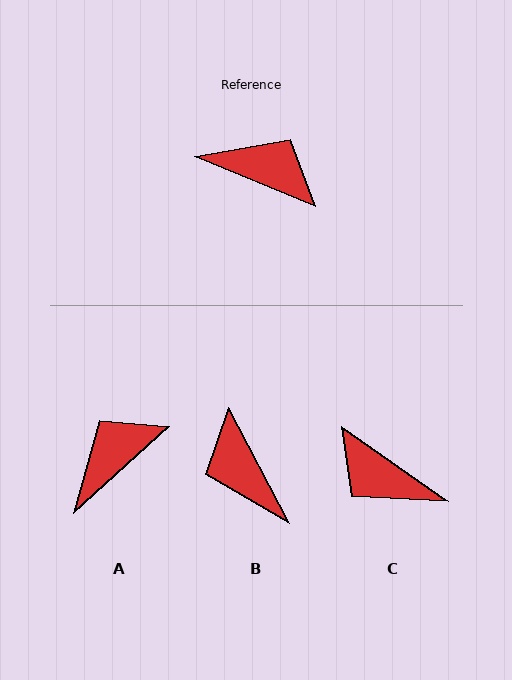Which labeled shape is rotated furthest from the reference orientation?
C, about 167 degrees away.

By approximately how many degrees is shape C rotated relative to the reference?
Approximately 167 degrees counter-clockwise.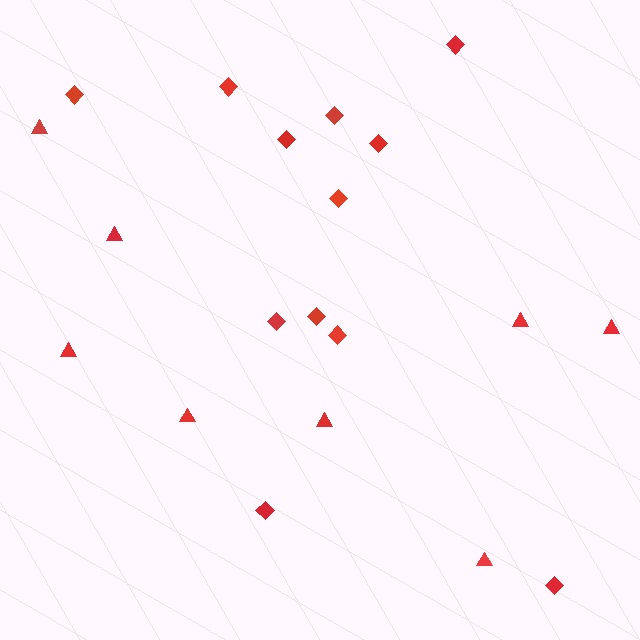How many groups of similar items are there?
There are 2 groups: one group of diamonds (12) and one group of triangles (8).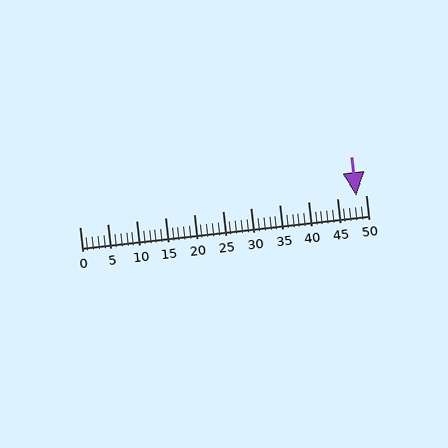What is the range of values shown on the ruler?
The ruler shows values from 0 to 50.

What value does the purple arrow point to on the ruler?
The purple arrow points to approximately 48.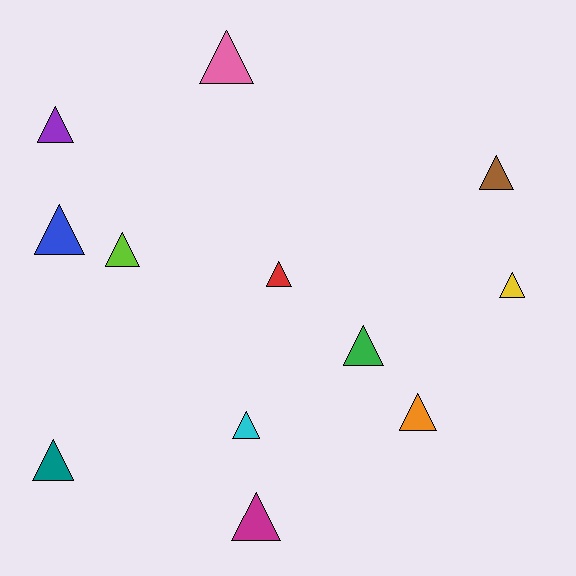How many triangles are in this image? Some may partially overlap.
There are 12 triangles.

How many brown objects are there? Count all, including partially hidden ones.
There is 1 brown object.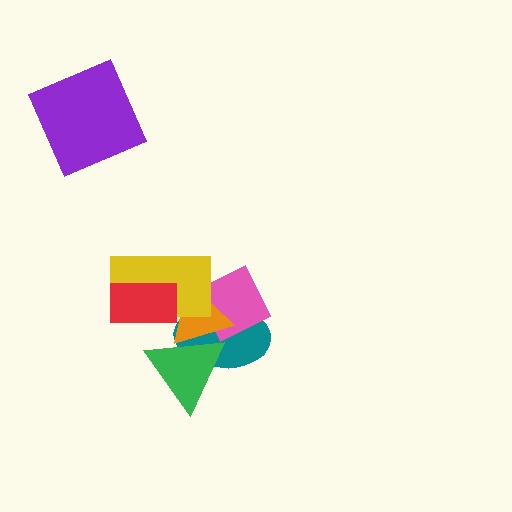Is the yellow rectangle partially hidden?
Yes, it is partially covered by another shape.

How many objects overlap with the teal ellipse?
4 objects overlap with the teal ellipse.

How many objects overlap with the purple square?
0 objects overlap with the purple square.